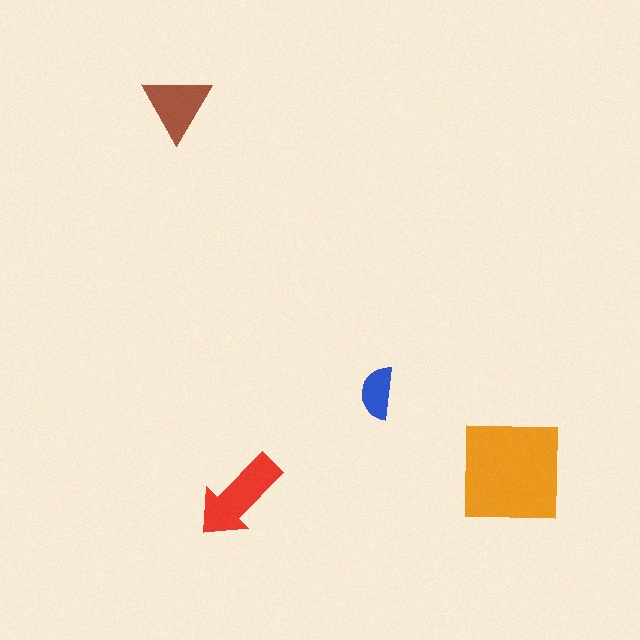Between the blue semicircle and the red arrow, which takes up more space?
The red arrow.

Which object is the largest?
The orange square.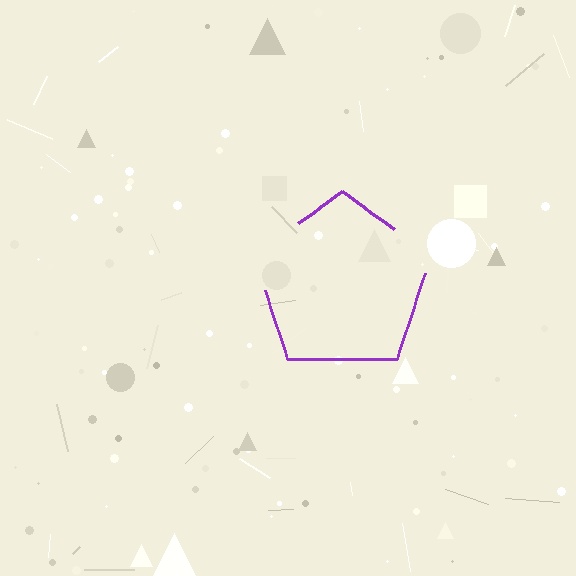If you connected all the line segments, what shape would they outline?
They would outline a pentagon.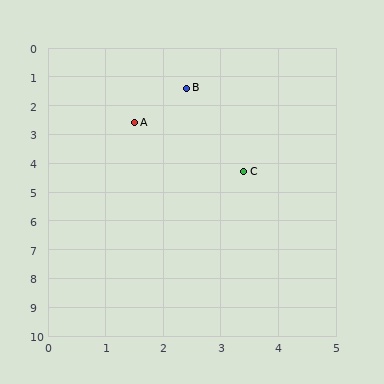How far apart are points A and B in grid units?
Points A and B are about 1.5 grid units apart.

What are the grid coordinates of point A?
Point A is at approximately (1.5, 2.6).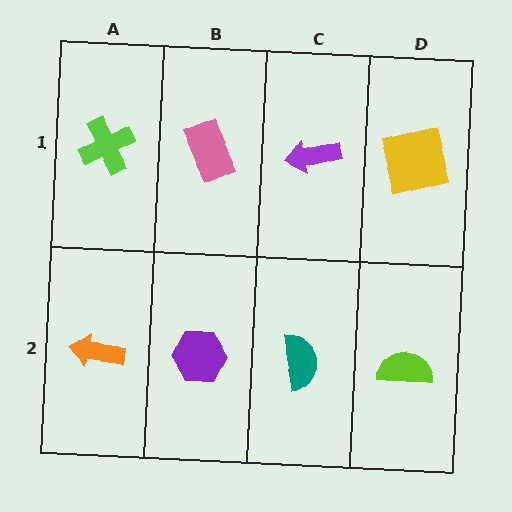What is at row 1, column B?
A pink rectangle.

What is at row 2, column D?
A lime semicircle.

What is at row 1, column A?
A lime cross.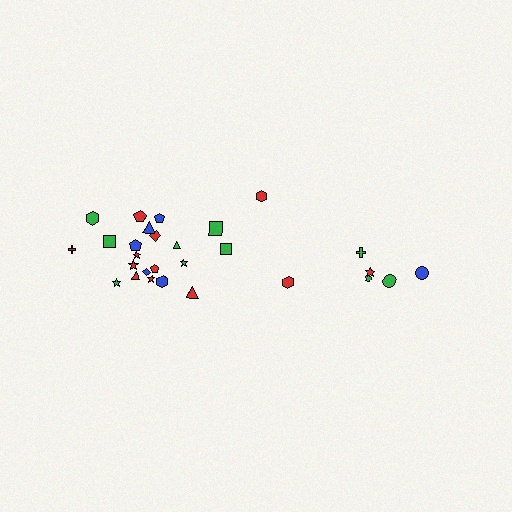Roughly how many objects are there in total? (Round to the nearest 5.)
Roughly 30 objects in total.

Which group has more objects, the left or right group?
The left group.